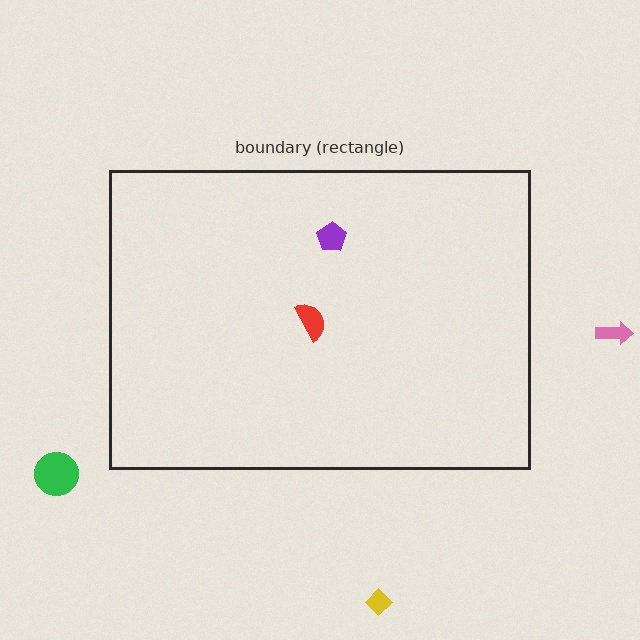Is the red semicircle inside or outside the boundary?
Inside.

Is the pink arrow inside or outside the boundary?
Outside.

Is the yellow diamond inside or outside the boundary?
Outside.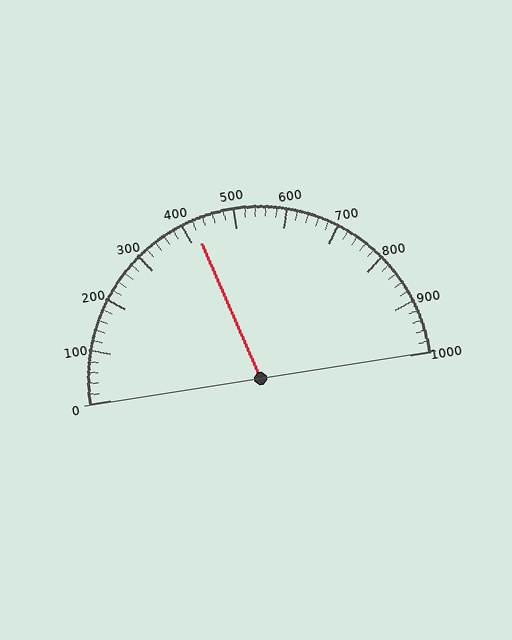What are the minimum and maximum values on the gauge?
The gauge ranges from 0 to 1000.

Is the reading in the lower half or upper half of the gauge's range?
The reading is in the lower half of the range (0 to 1000).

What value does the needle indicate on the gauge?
The needle indicates approximately 420.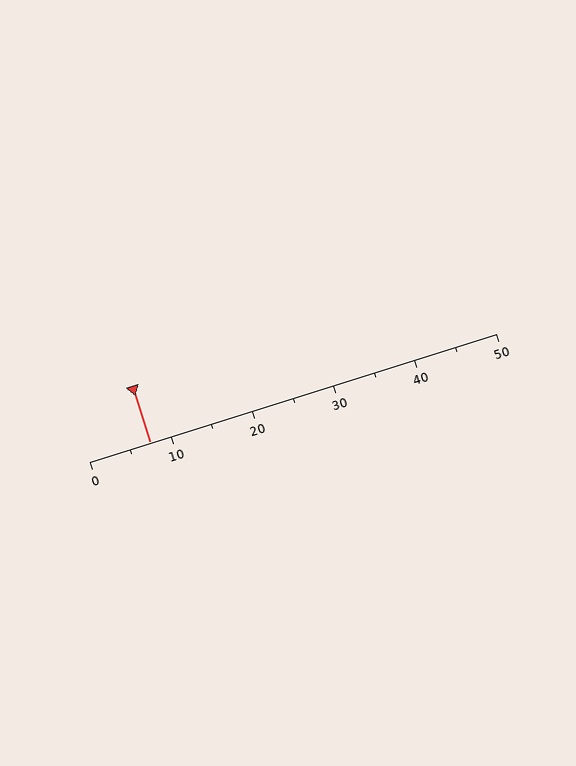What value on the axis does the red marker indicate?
The marker indicates approximately 7.5.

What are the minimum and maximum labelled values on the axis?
The axis runs from 0 to 50.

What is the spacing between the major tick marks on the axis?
The major ticks are spaced 10 apart.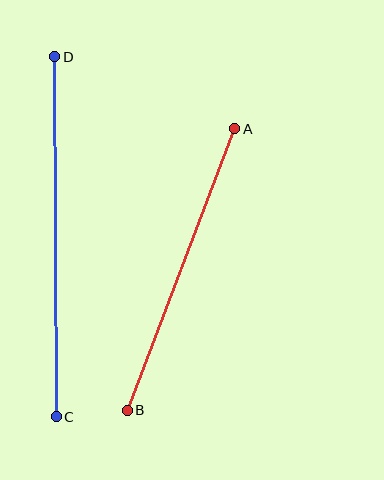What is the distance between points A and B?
The distance is approximately 301 pixels.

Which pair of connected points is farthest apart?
Points C and D are farthest apart.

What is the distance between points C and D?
The distance is approximately 360 pixels.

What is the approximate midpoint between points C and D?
The midpoint is at approximately (56, 237) pixels.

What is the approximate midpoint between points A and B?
The midpoint is at approximately (181, 270) pixels.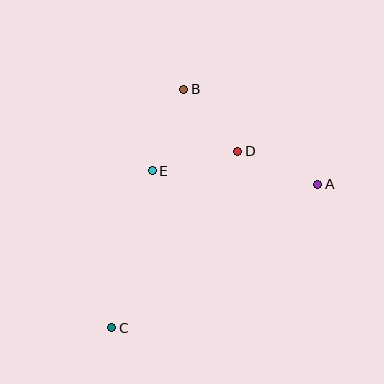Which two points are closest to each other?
Points B and D are closest to each other.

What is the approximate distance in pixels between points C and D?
The distance between C and D is approximately 216 pixels.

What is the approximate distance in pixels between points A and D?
The distance between A and D is approximately 87 pixels.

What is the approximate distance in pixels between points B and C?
The distance between B and C is approximately 249 pixels.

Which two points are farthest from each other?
Points A and C are farthest from each other.